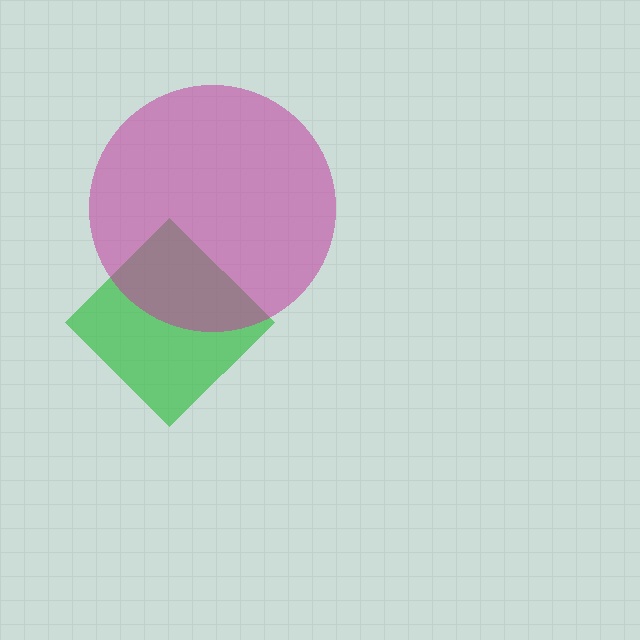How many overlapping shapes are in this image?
There are 2 overlapping shapes in the image.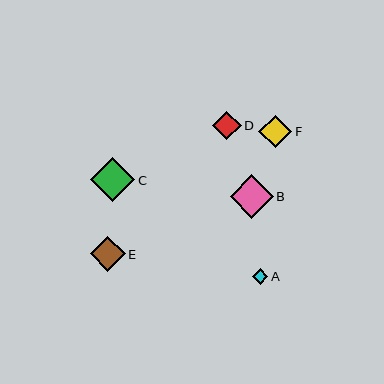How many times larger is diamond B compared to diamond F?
Diamond B is approximately 1.3 times the size of diamond F.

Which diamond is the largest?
Diamond C is the largest with a size of approximately 44 pixels.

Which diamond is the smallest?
Diamond A is the smallest with a size of approximately 16 pixels.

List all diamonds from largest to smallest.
From largest to smallest: C, B, E, F, D, A.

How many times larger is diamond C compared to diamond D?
Diamond C is approximately 1.5 times the size of diamond D.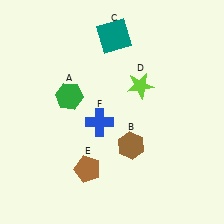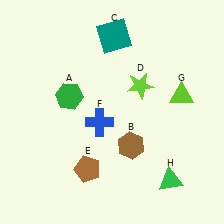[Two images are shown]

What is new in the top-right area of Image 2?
A lime triangle (G) was added in the top-right area of Image 2.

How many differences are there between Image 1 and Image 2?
There are 2 differences between the two images.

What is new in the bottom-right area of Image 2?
A green triangle (H) was added in the bottom-right area of Image 2.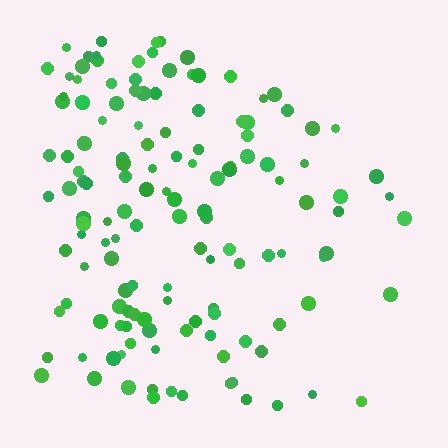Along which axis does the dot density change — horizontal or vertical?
Horizontal.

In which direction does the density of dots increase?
From right to left, with the left side densest.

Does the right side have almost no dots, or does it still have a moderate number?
Still a moderate number, just noticeably fewer than the left.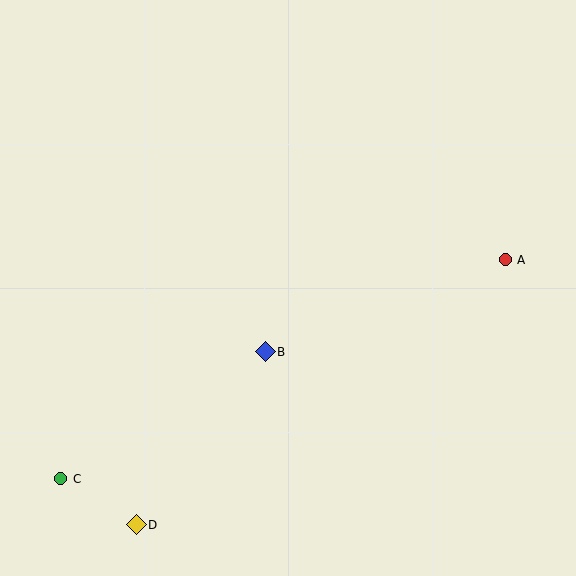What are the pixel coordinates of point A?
Point A is at (505, 260).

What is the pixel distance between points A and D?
The distance between A and D is 454 pixels.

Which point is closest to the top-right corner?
Point A is closest to the top-right corner.